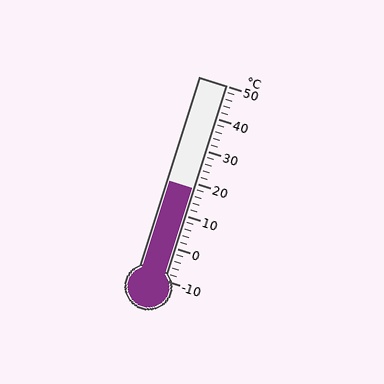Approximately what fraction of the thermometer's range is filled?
The thermometer is filled to approximately 45% of its range.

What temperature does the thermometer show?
The thermometer shows approximately 18°C.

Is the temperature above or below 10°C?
The temperature is above 10°C.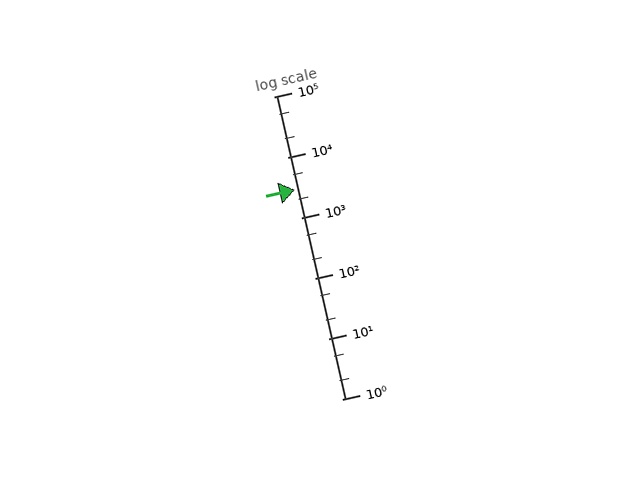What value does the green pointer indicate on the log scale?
The pointer indicates approximately 2900.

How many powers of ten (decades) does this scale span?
The scale spans 5 decades, from 1 to 100000.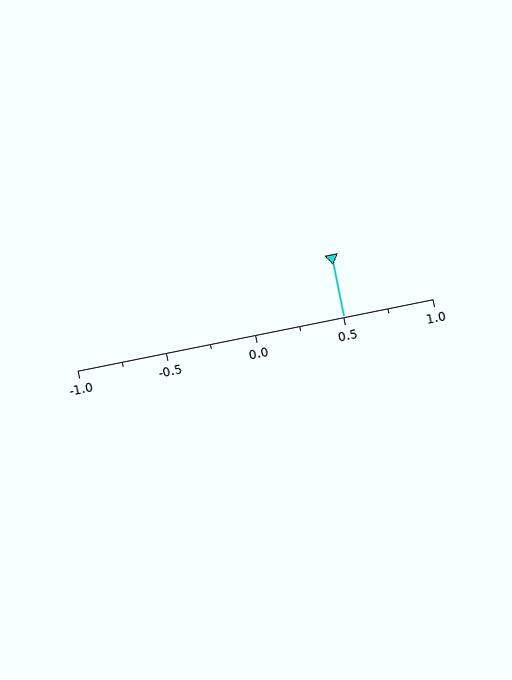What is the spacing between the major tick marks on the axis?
The major ticks are spaced 0.5 apart.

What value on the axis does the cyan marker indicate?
The marker indicates approximately 0.5.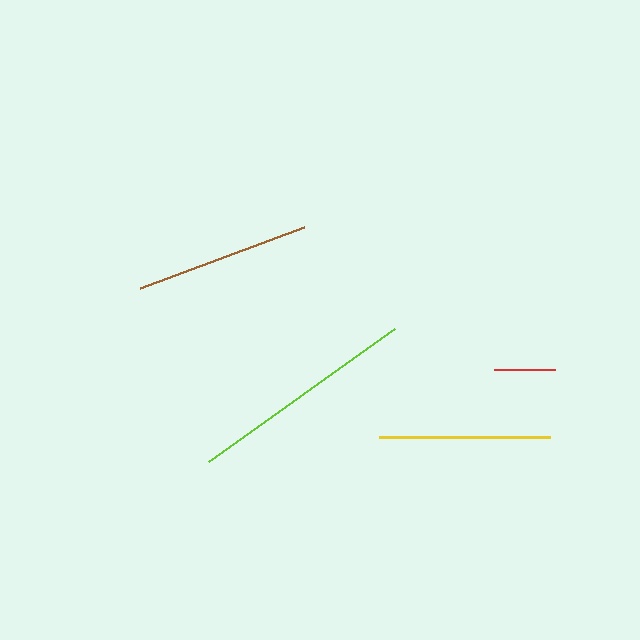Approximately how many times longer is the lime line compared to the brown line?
The lime line is approximately 1.3 times the length of the brown line.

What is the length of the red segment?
The red segment is approximately 61 pixels long.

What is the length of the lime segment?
The lime segment is approximately 229 pixels long.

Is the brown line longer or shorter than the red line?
The brown line is longer than the red line.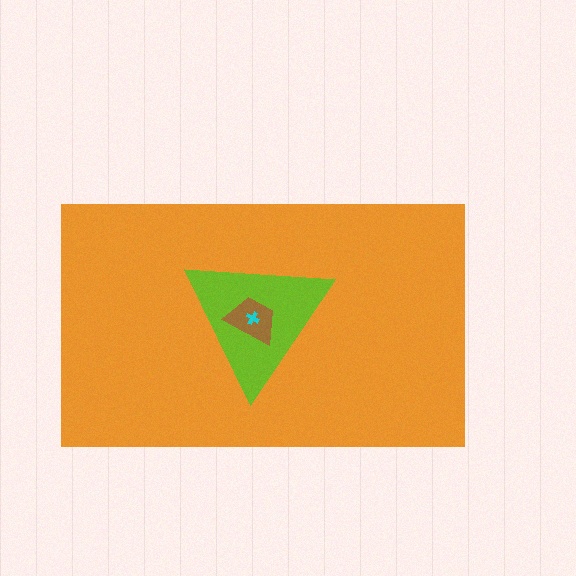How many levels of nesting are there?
4.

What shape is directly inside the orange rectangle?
The lime triangle.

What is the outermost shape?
The orange rectangle.